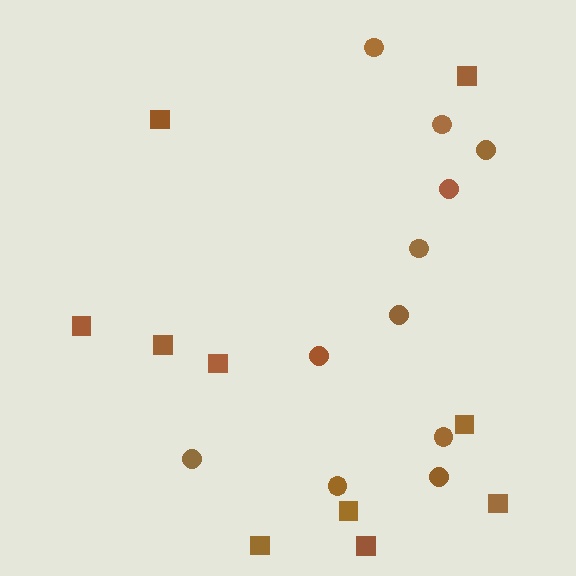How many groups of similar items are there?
There are 2 groups: one group of circles (11) and one group of squares (10).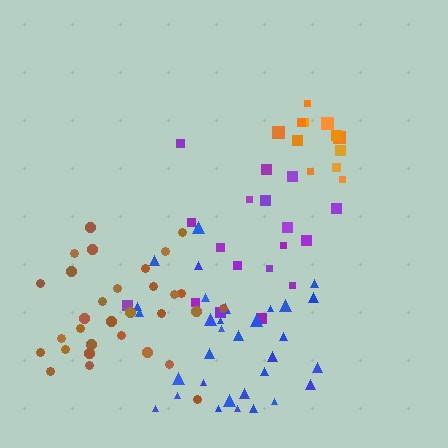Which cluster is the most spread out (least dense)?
Purple.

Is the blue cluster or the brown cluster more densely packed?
Brown.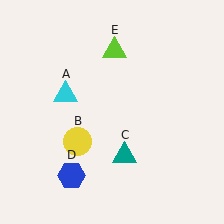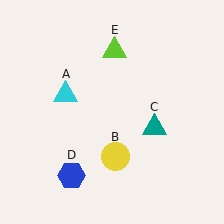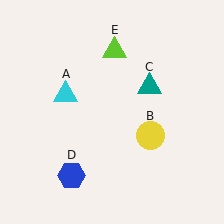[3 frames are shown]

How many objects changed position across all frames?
2 objects changed position: yellow circle (object B), teal triangle (object C).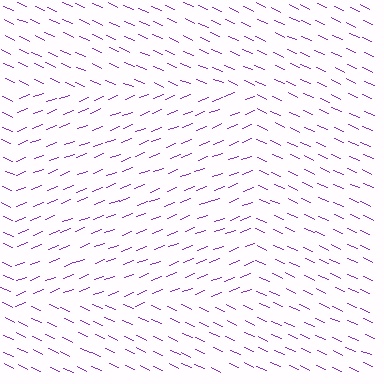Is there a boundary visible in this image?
Yes, there is a texture boundary formed by a change in line orientation.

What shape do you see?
I see a rectangle.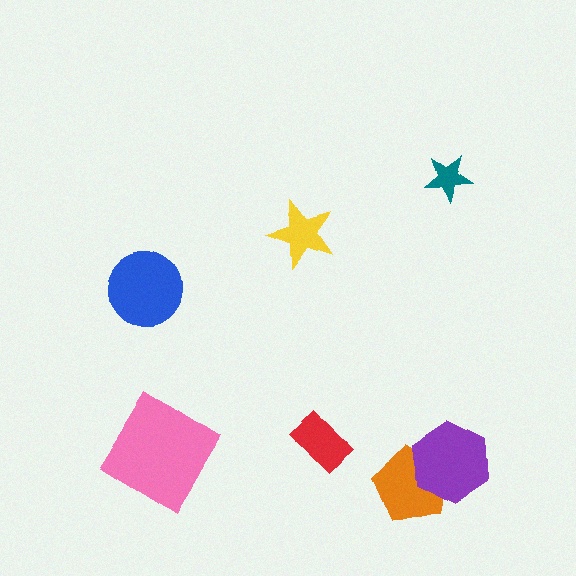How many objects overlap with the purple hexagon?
1 object overlaps with the purple hexagon.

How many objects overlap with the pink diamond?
0 objects overlap with the pink diamond.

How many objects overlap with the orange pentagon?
1 object overlaps with the orange pentagon.